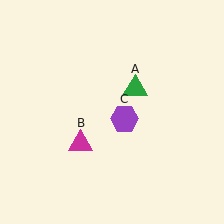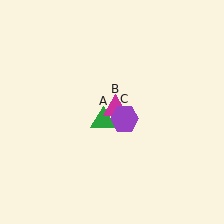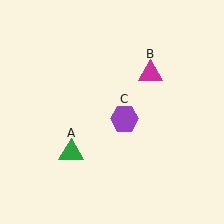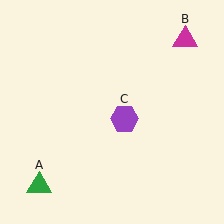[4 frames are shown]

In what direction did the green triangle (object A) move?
The green triangle (object A) moved down and to the left.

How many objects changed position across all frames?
2 objects changed position: green triangle (object A), magenta triangle (object B).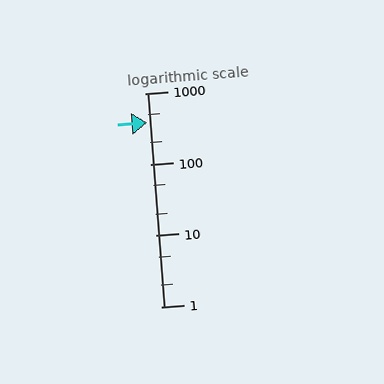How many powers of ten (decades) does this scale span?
The scale spans 3 decades, from 1 to 1000.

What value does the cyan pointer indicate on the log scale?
The pointer indicates approximately 380.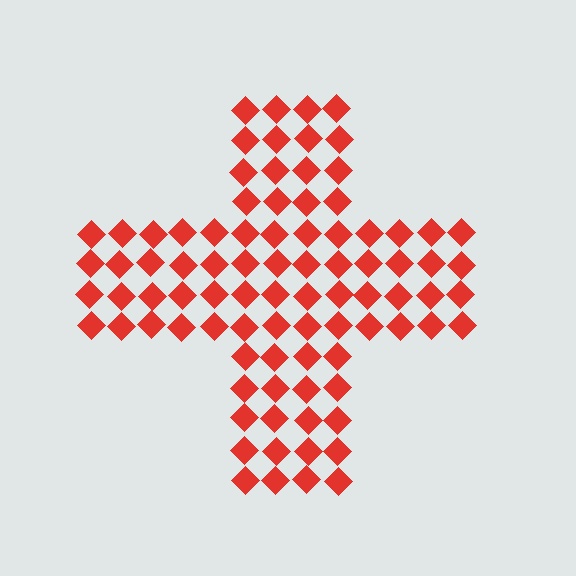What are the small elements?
The small elements are diamonds.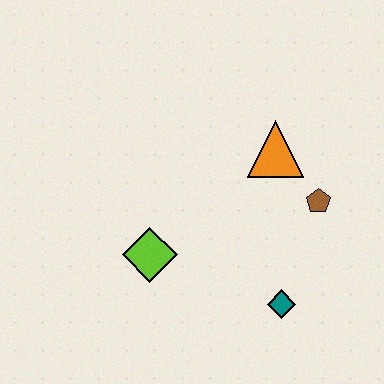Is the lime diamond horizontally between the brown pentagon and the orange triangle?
No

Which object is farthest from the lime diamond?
The brown pentagon is farthest from the lime diamond.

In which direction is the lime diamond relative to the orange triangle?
The lime diamond is to the left of the orange triangle.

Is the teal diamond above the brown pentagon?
No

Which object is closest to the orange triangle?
The brown pentagon is closest to the orange triangle.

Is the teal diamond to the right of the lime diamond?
Yes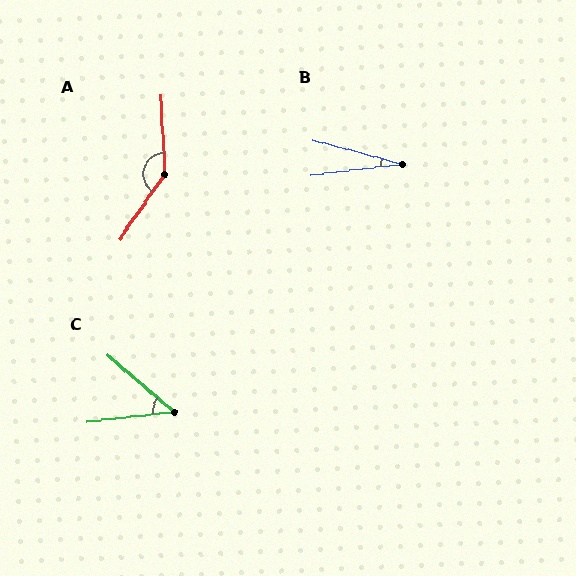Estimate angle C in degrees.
Approximately 47 degrees.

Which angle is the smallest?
B, at approximately 22 degrees.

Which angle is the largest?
A, at approximately 143 degrees.